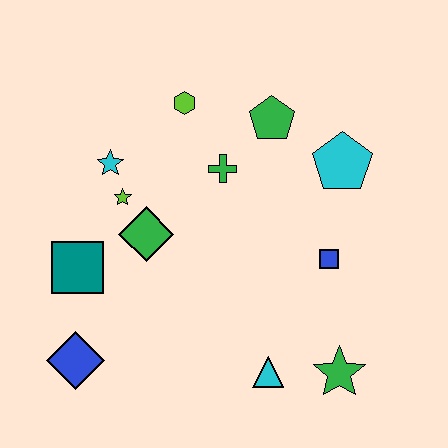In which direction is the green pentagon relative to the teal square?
The green pentagon is to the right of the teal square.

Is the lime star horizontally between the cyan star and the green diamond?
Yes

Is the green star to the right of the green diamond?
Yes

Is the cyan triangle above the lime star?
No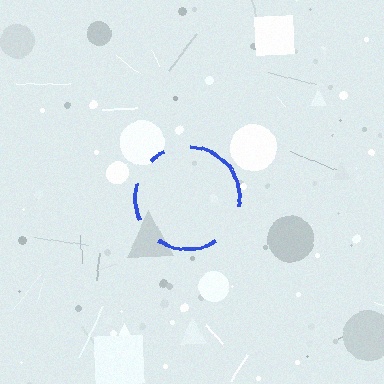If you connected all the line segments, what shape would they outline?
They would outline a circle.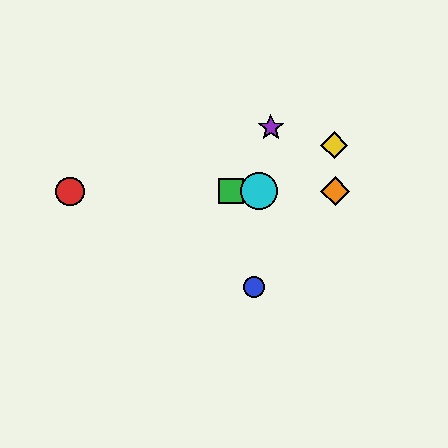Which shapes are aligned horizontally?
The red circle, the green square, the orange diamond, the cyan circle are aligned horizontally.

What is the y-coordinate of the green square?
The green square is at y≈191.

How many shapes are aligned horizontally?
4 shapes (the red circle, the green square, the orange diamond, the cyan circle) are aligned horizontally.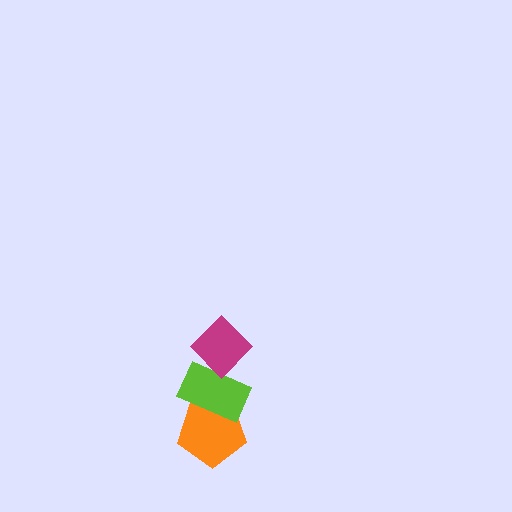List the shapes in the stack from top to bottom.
From top to bottom: the magenta diamond, the lime rectangle, the orange pentagon.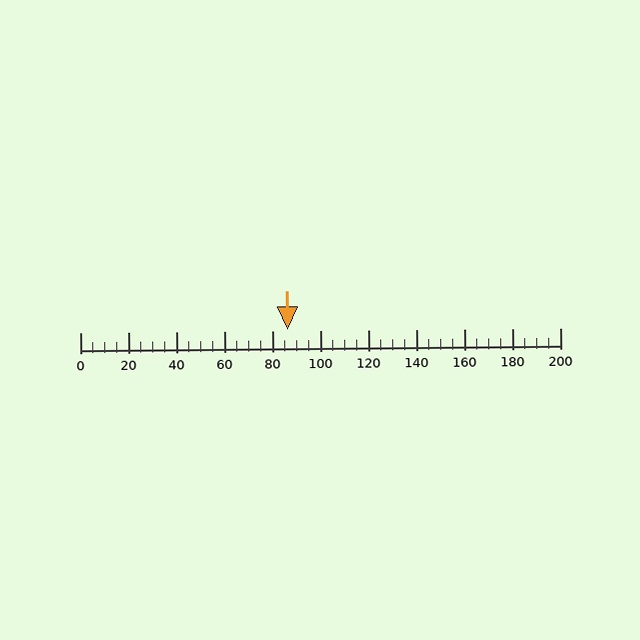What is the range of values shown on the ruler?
The ruler shows values from 0 to 200.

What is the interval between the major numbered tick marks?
The major tick marks are spaced 20 units apart.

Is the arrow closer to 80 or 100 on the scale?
The arrow is closer to 80.